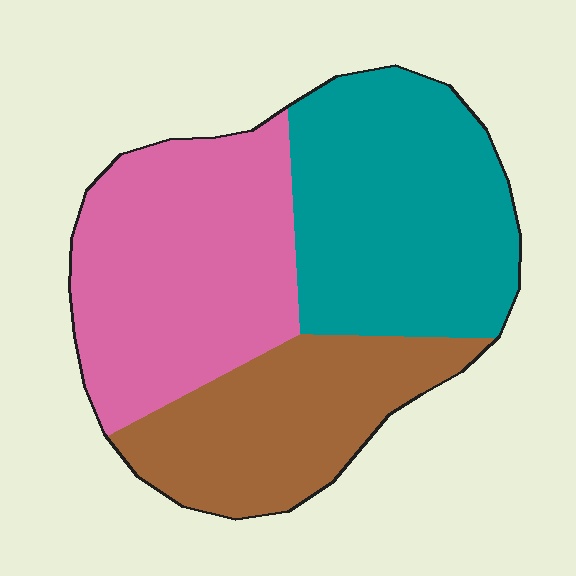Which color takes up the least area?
Brown, at roughly 25%.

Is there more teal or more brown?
Teal.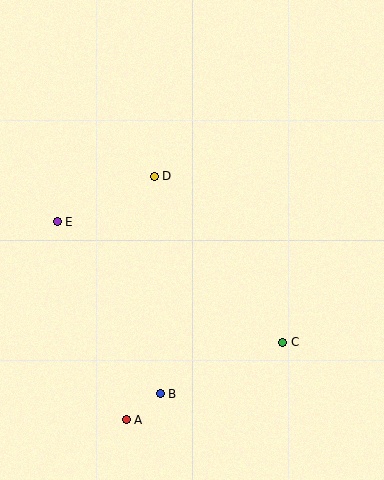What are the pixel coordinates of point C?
Point C is at (283, 342).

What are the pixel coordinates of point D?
Point D is at (154, 176).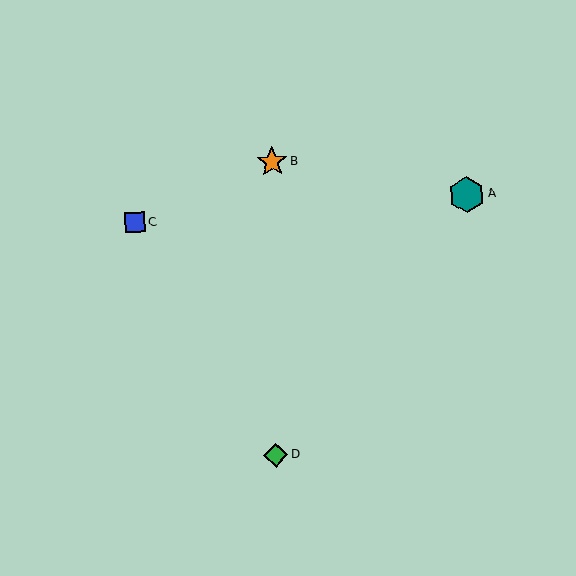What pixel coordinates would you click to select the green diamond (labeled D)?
Click at (276, 455) to select the green diamond D.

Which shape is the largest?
The teal hexagon (labeled A) is the largest.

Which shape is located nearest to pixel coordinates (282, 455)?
The green diamond (labeled D) at (276, 455) is nearest to that location.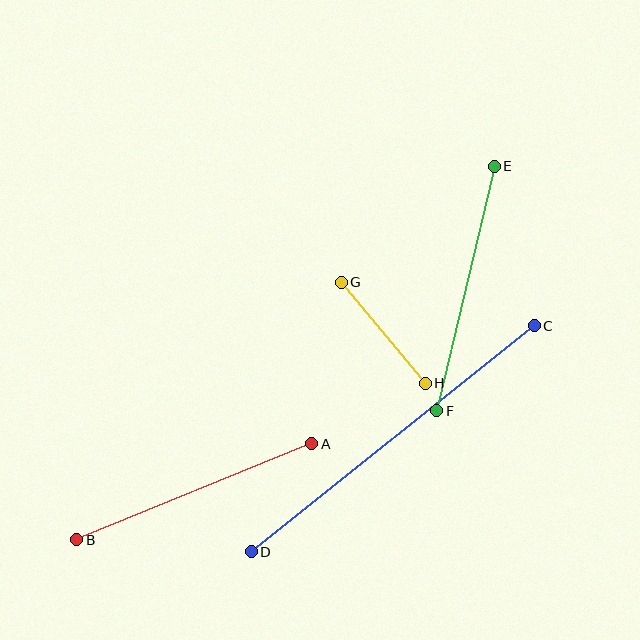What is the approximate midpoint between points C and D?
The midpoint is at approximately (393, 439) pixels.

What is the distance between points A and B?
The distance is approximately 254 pixels.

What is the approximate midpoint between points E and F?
The midpoint is at approximately (465, 289) pixels.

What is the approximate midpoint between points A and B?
The midpoint is at approximately (194, 492) pixels.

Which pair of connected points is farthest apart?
Points C and D are farthest apart.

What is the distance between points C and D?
The distance is approximately 362 pixels.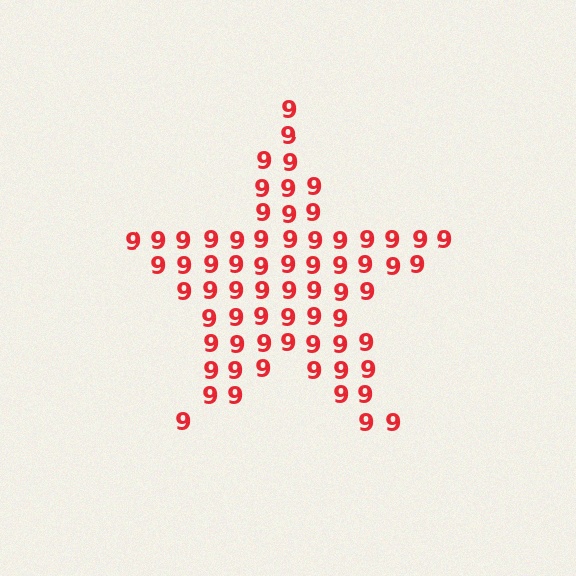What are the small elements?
The small elements are digit 9's.